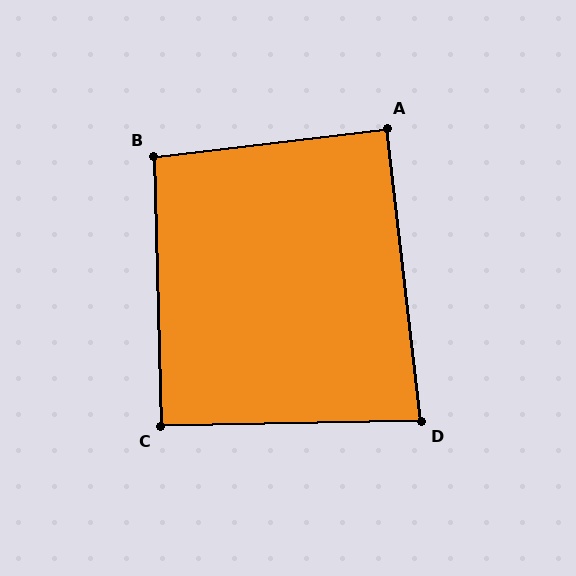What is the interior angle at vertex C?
Approximately 90 degrees (approximately right).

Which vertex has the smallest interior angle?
D, at approximately 85 degrees.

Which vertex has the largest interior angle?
B, at approximately 95 degrees.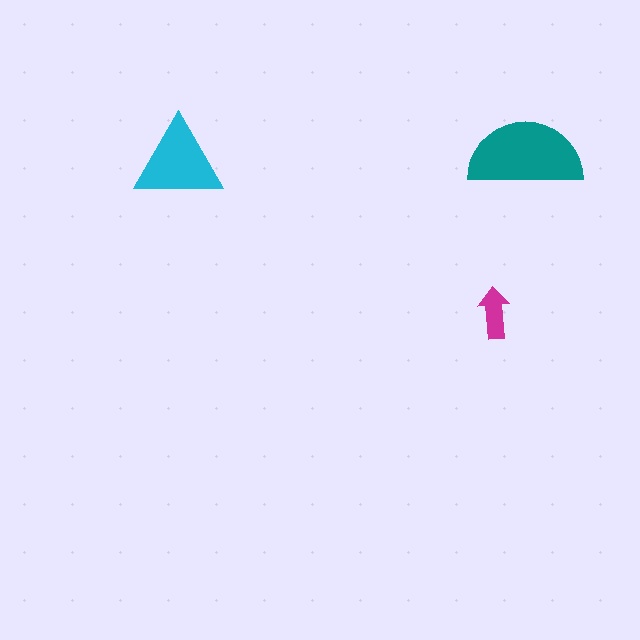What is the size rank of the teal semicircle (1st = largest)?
1st.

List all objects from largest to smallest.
The teal semicircle, the cyan triangle, the magenta arrow.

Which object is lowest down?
The magenta arrow is bottommost.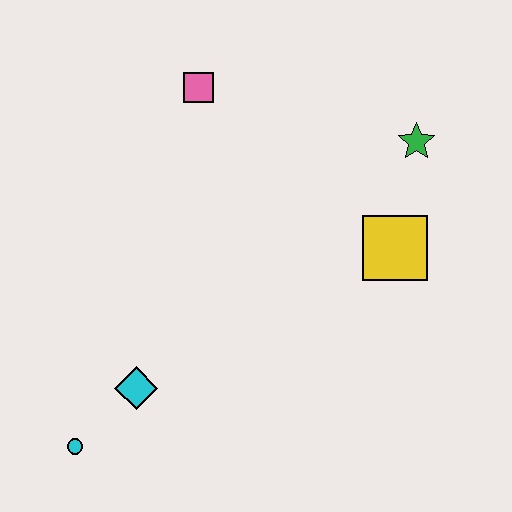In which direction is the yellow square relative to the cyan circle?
The yellow square is to the right of the cyan circle.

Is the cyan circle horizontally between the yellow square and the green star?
No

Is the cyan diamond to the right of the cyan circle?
Yes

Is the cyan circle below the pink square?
Yes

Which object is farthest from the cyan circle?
The green star is farthest from the cyan circle.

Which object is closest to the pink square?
The green star is closest to the pink square.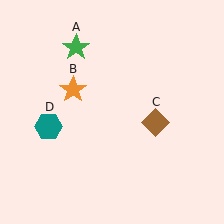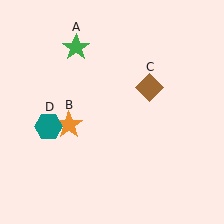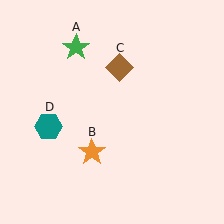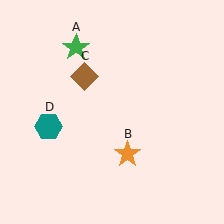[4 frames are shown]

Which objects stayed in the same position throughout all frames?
Green star (object A) and teal hexagon (object D) remained stationary.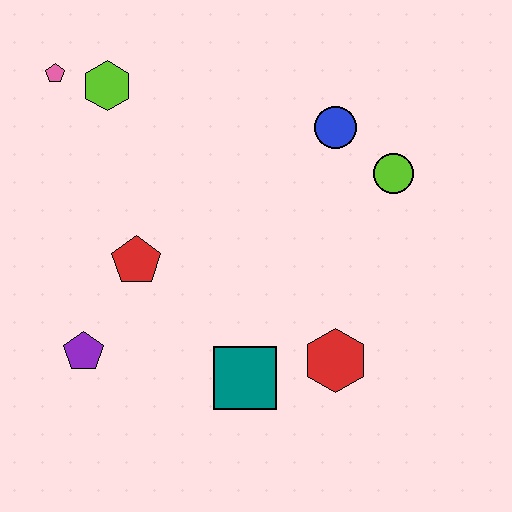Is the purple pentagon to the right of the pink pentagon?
Yes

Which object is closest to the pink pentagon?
The lime hexagon is closest to the pink pentagon.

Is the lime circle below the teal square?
No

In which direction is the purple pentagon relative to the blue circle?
The purple pentagon is to the left of the blue circle.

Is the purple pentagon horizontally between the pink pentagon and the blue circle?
Yes